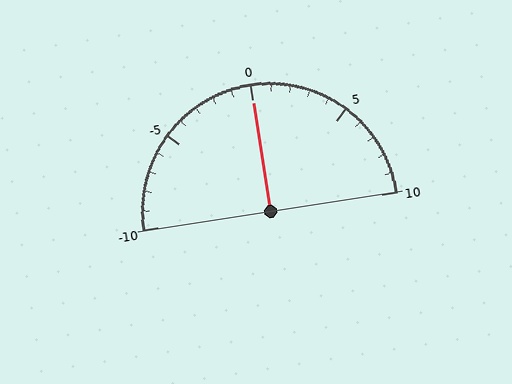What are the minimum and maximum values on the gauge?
The gauge ranges from -10 to 10.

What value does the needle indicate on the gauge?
The needle indicates approximately 0.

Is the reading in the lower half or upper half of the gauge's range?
The reading is in the upper half of the range (-10 to 10).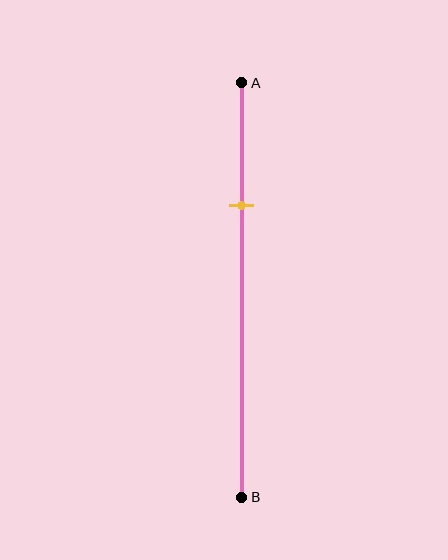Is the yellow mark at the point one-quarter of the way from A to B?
No, the mark is at about 30% from A, not at the 25% one-quarter point.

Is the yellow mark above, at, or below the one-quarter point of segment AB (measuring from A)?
The yellow mark is below the one-quarter point of segment AB.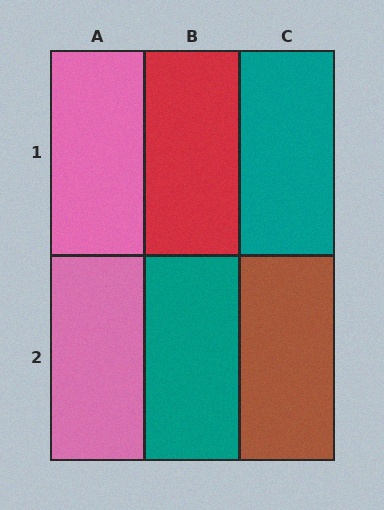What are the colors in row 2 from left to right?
Pink, teal, brown.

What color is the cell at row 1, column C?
Teal.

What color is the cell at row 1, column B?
Red.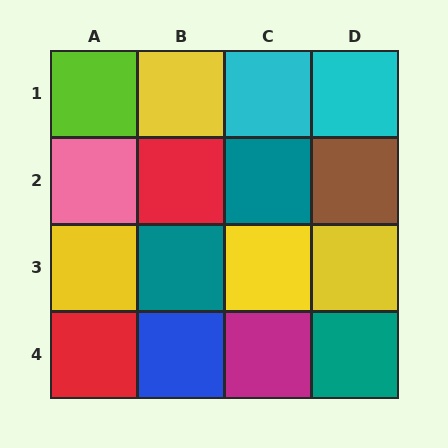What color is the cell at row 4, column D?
Teal.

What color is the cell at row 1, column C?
Cyan.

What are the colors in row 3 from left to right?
Yellow, teal, yellow, yellow.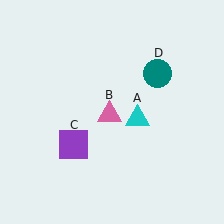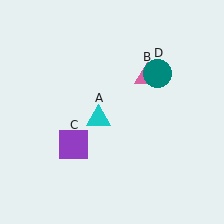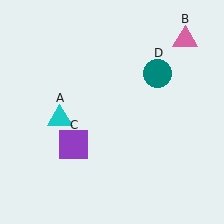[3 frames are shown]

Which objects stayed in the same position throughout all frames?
Purple square (object C) and teal circle (object D) remained stationary.